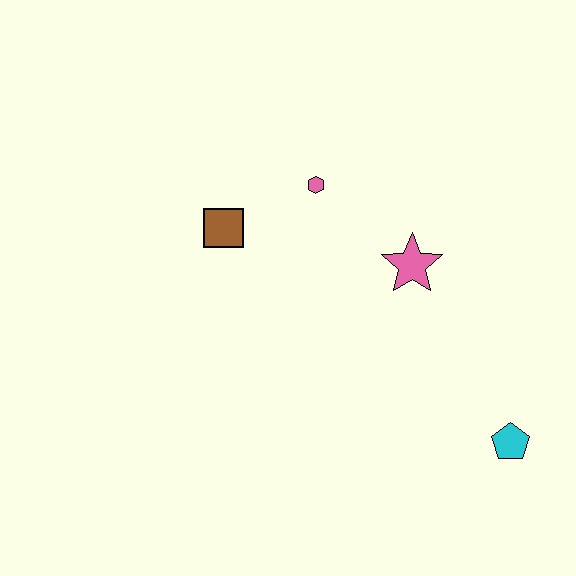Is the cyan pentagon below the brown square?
Yes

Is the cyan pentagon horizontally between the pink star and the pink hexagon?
No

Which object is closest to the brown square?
The pink hexagon is closest to the brown square.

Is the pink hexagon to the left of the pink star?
Yes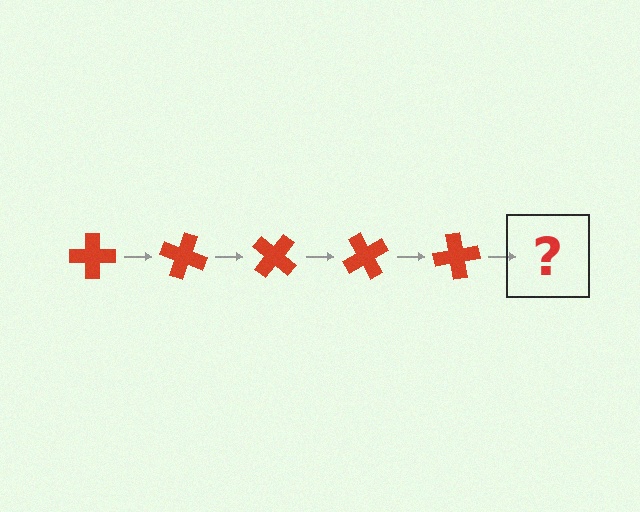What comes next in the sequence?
The next element should be a red cross rotated 100 degrees.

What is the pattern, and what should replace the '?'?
The pattern is that the cross rotates 20 degrees each step. The '?' should be a red cross rotated 100 degrees.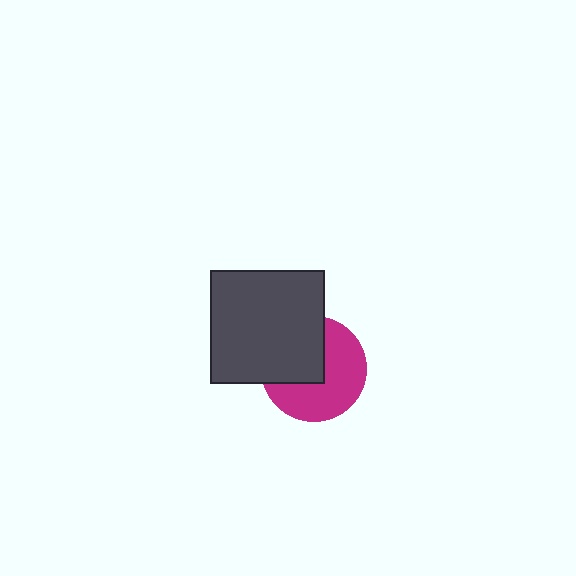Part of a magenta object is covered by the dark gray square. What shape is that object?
It is a circle.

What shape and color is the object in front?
The object in front is a dark gray square.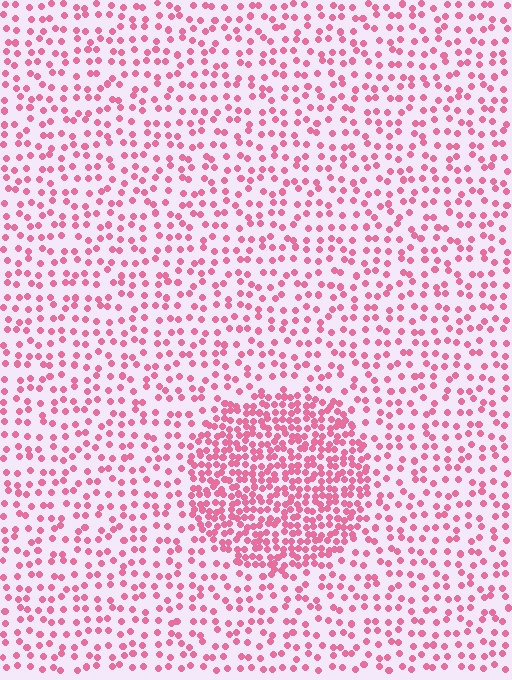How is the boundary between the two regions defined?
The boundary is defined by a change in element density (approximately 2.4x ratio). All elements are the same color, size, and shape.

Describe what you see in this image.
The image contains small pink elements arranged at two different densities. A circle-shaped region is visible where the elements are more densely packed than the surrounding area.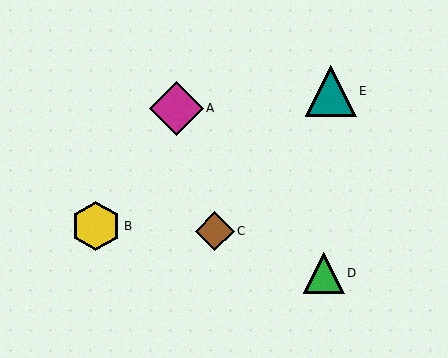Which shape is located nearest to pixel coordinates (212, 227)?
The brown diamond (labeled C) at (215, 231) is nearest to that location.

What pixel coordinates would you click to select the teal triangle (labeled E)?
Click at (331, 91) to select the teal triangle E.